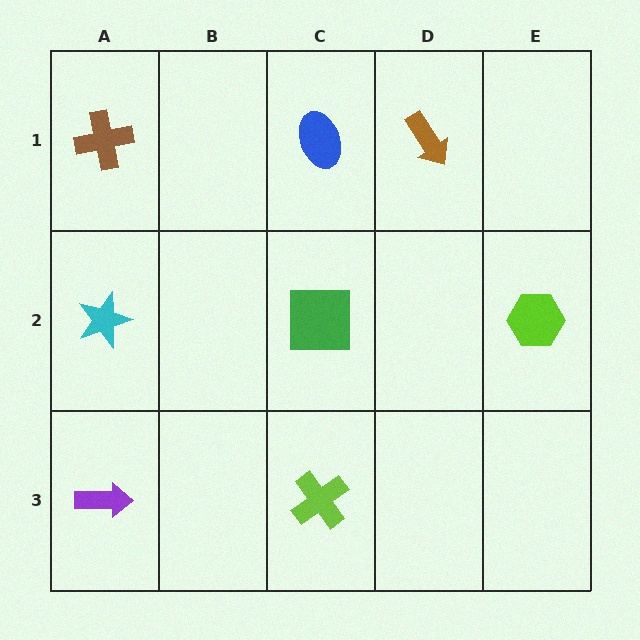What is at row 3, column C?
A lime cross.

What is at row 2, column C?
A green square.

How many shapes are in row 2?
3 shapes.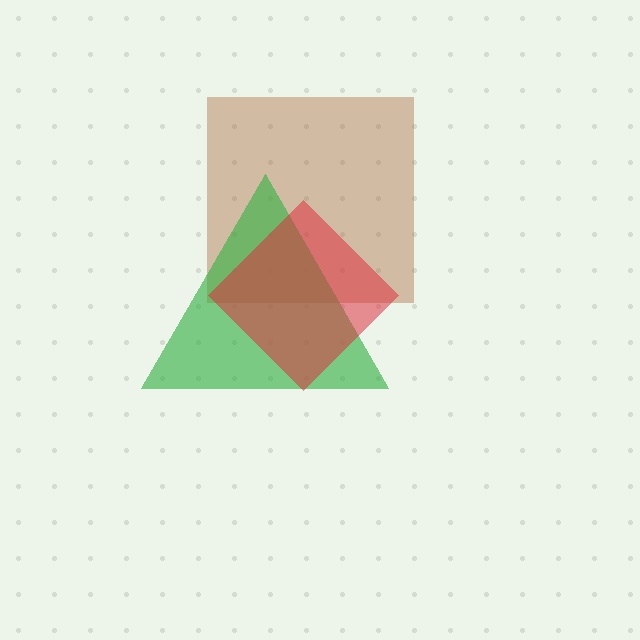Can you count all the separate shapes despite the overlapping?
Yes, there are 3 separate shapes.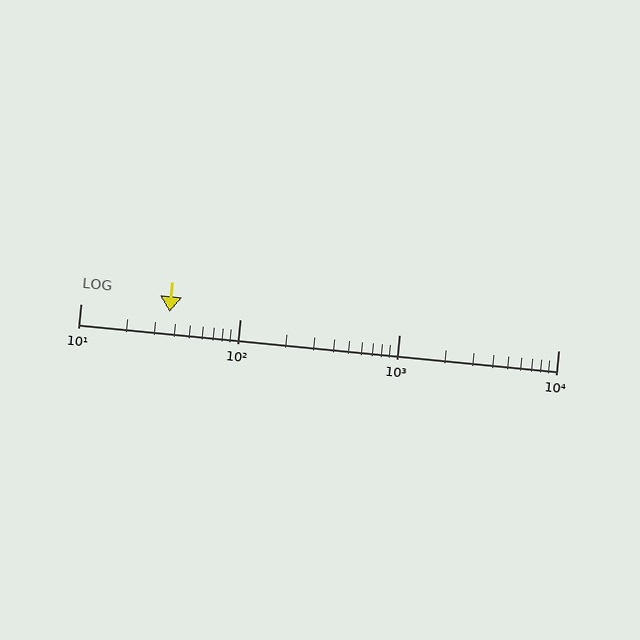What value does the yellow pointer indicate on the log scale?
The pointer indicates approximately 36.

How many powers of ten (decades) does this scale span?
The scale spans 3 decades, from 10 to 10000.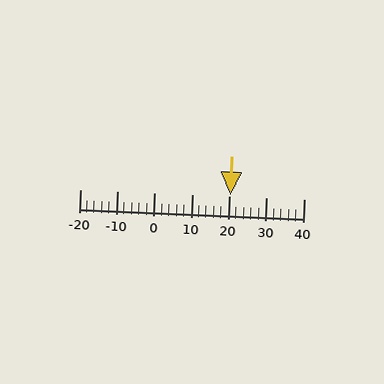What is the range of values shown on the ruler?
The ruler shows values from -20 to 40.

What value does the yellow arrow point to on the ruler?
The yellow arrow points to approximately 20.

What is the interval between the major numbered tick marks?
The major tick marks are spaced 10 units apart.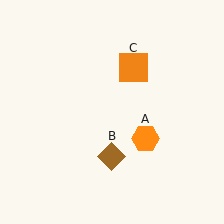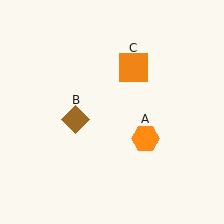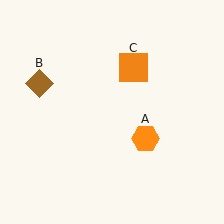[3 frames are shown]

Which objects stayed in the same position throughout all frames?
Orange hexagon (object A) and orange square (object C) remained stationary.